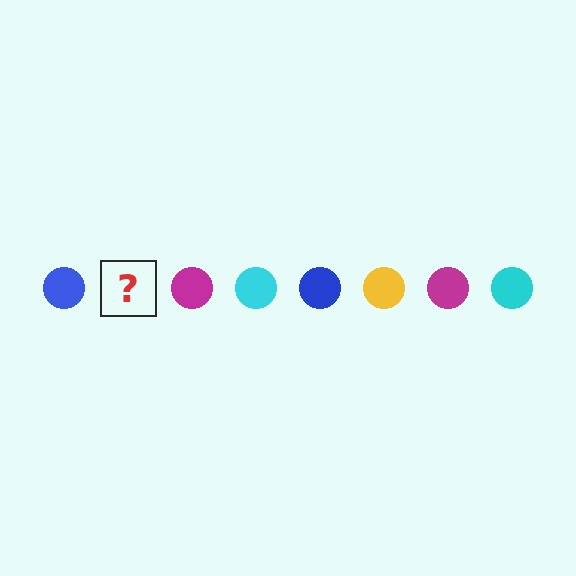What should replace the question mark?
The question mark should be replaced with a yellow circle.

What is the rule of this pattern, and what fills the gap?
The rule is that the pattern cycles through blue, yellow, magenta, cyan circles. The gap should be filled with a yellow circle.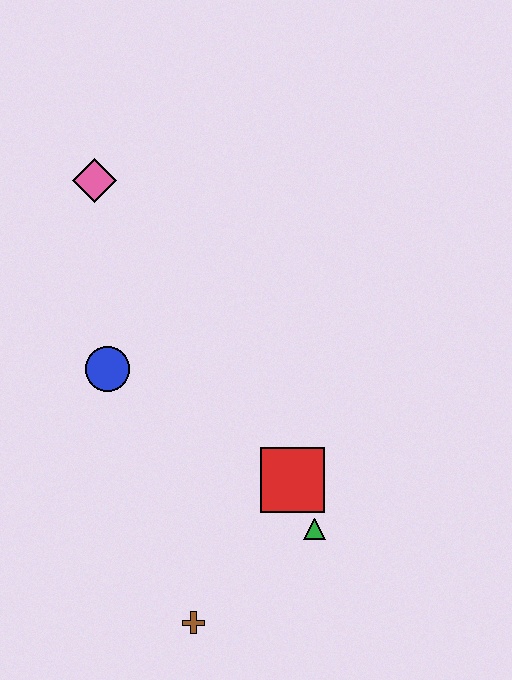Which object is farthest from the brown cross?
The pink diamond is farthest from the brown cross.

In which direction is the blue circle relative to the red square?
The blue circle is to the left of the red square.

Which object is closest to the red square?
The green triangle is closest to the red square.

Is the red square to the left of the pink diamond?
No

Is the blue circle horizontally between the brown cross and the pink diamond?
Yes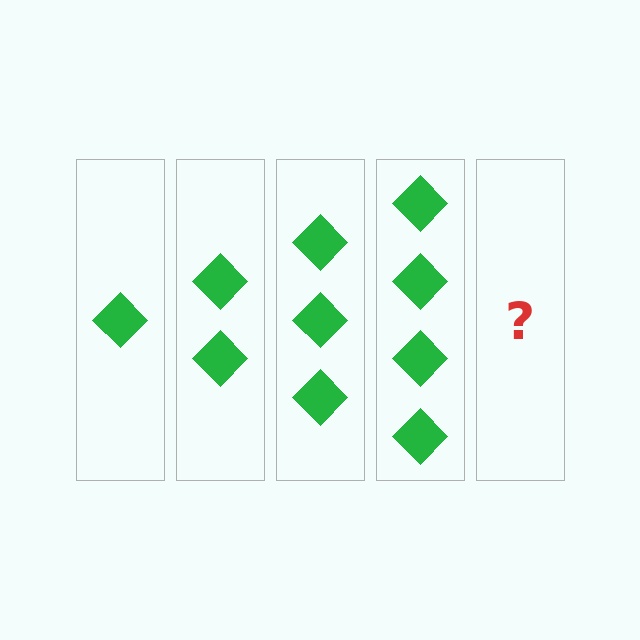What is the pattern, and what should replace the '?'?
The pattern is that each step adds one more diamond. The '?' should be 5 diamonds.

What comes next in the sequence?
The next element should be 5 diamonds.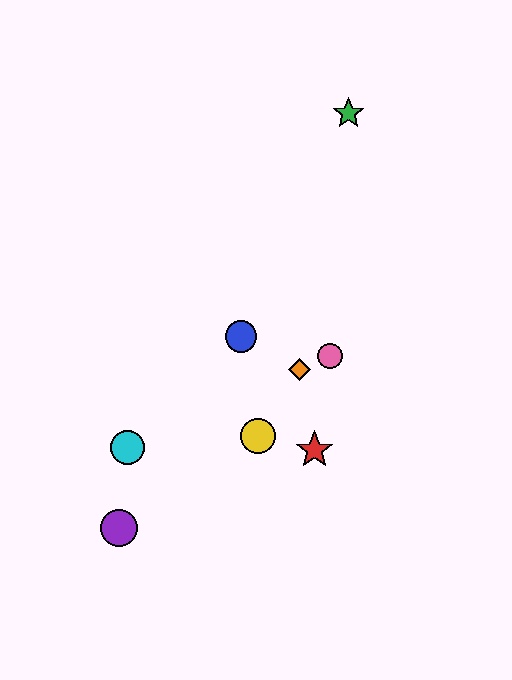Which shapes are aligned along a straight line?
The orange diamond, the cyan circle, the pink circle are aligned along a straight line.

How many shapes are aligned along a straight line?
3 shapes (the orange diamond, the cyan circle, the pink circle) are aligned along a straight line.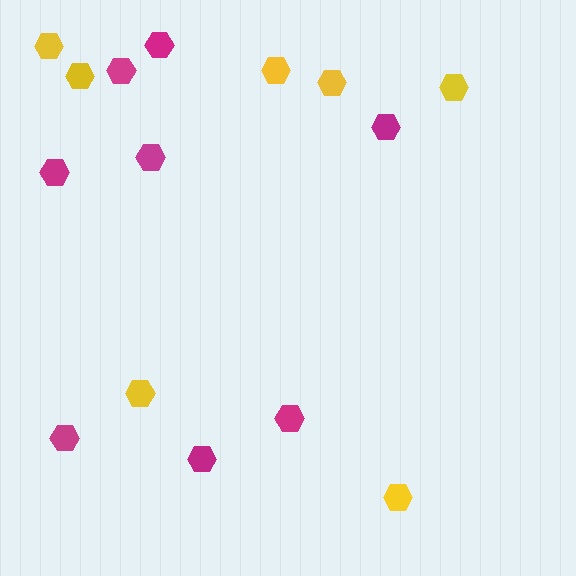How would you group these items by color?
There are 2 groups: one group of yellow hexagons (7) and one group of magenta hexagons (8).